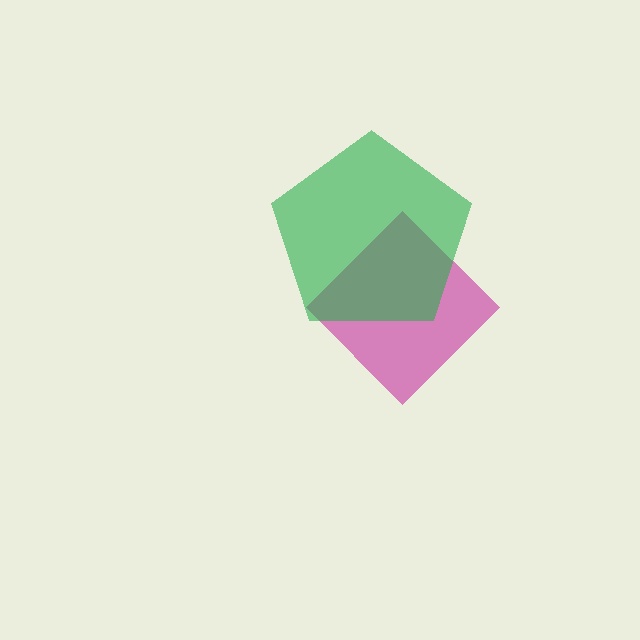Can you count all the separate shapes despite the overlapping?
Yes, there are 2 separate shapes.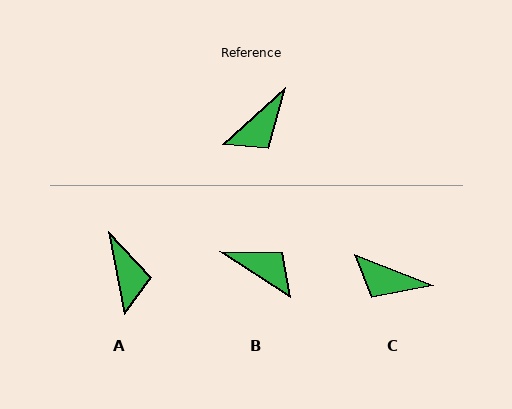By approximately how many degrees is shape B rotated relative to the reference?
Approximately 105 degrees counter-clockwise.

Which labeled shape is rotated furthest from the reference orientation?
B, about 105 degrees away.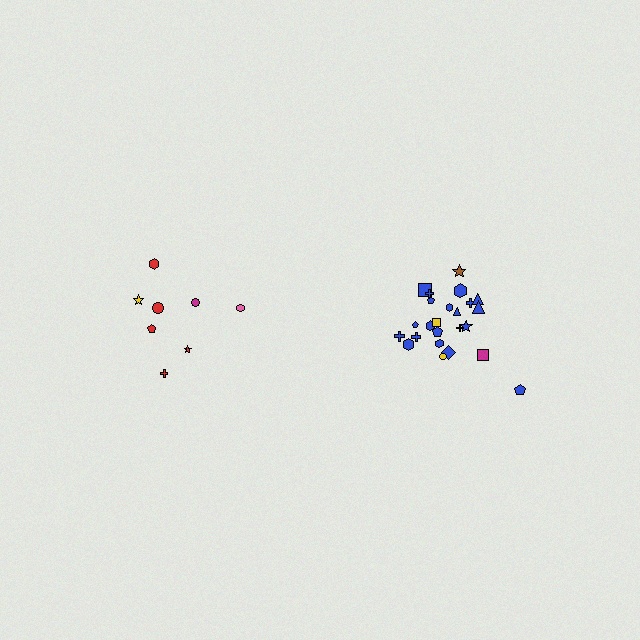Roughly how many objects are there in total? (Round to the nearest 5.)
Roughly 35 objects in total.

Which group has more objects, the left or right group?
The right group.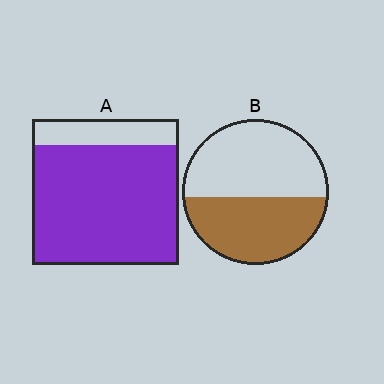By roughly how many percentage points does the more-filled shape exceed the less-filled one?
By roughly 35 percentage points (A over B).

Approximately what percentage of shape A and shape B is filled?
A is approximately 80% and B is approximately 45%.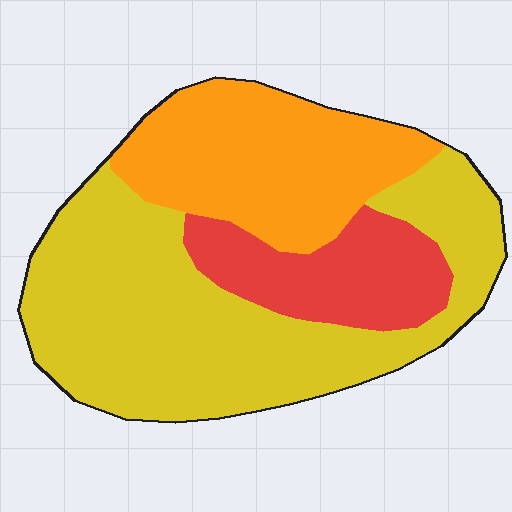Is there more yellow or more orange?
Yellow.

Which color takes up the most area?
Yellow, at roughly 55%.